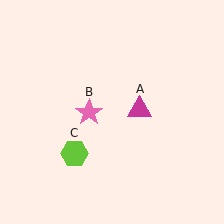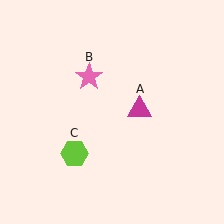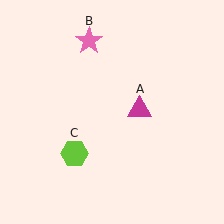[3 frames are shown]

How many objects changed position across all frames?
1 object changed position: pink star (object B).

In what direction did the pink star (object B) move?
The pink star (object B) moved up.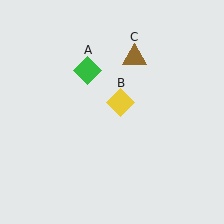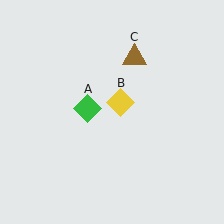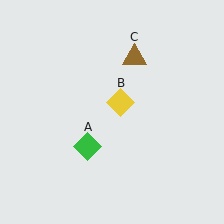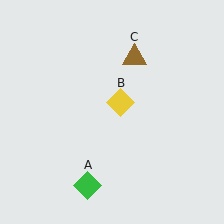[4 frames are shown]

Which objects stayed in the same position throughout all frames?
Yellow diamond (object B) and brown triangle (object C) remained stationary.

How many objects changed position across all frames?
1 object changed position: green diamond (object A).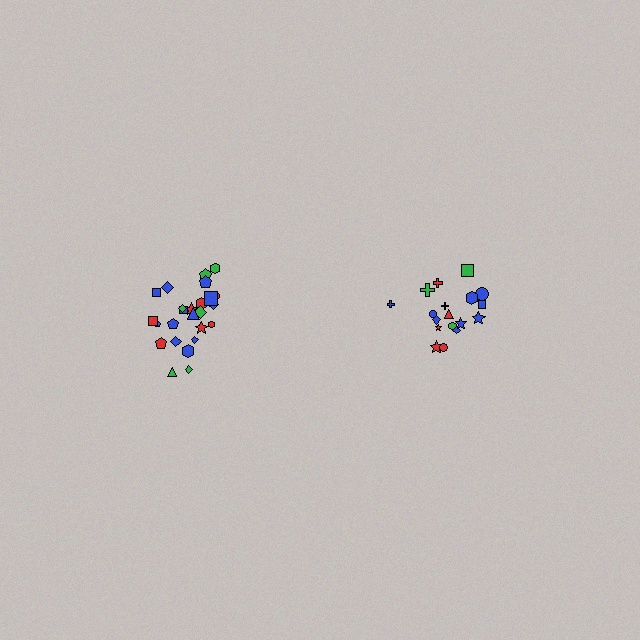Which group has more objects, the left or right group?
The left group.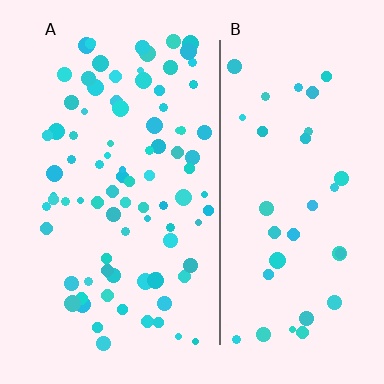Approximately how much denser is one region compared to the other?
Approximately 2.4× — region A over region B.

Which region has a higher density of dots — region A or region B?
A (the left).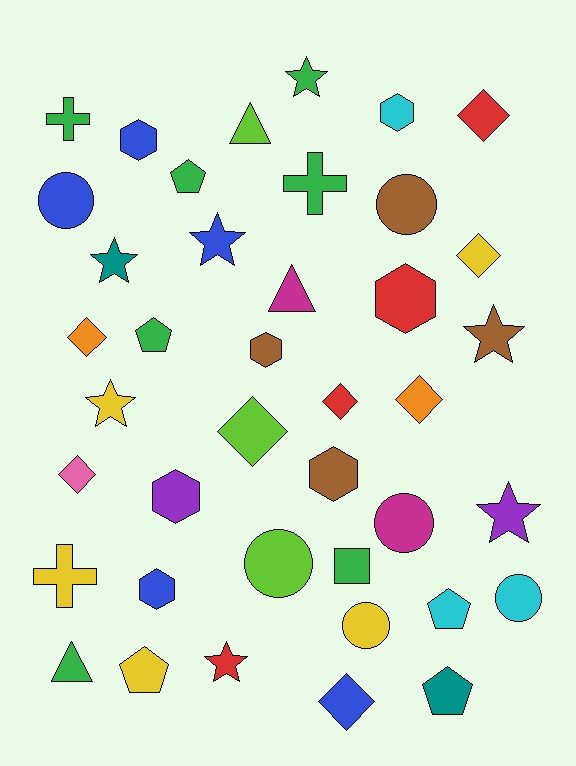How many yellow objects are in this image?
There are 5 yellow objects.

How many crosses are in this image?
There are 3 crosses.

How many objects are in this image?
There are 40 objects.